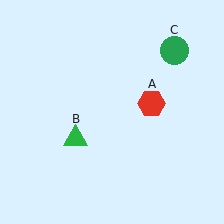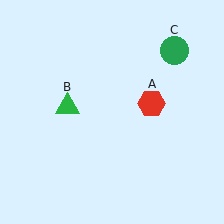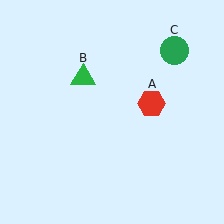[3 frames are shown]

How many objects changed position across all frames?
1 object changed position: green triangle (object B).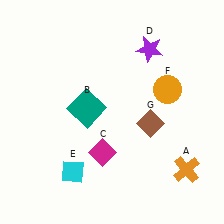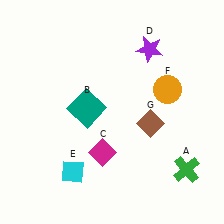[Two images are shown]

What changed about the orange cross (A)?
In Image 1, A is orange. In Image 2, it changed to green.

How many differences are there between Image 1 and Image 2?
There is 1 difference between the two images.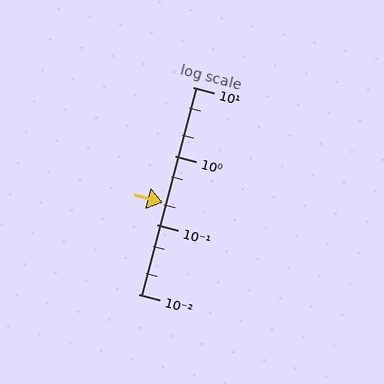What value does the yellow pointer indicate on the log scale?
The pointer indicates approximately 0.21.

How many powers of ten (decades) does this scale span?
The scale spans 3 decades, from 0.01 to 10.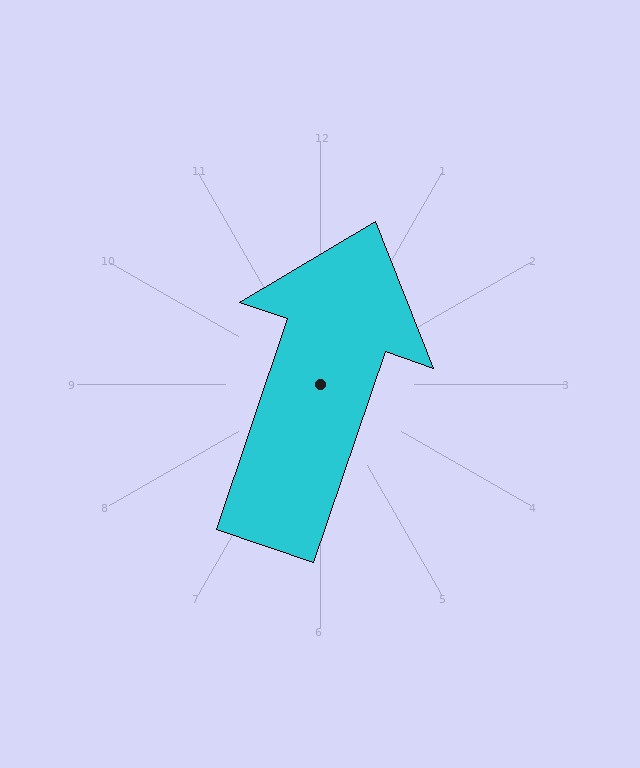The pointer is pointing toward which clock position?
Roughly 1 o'clock.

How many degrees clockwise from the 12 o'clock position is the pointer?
Approximately 19 degrees.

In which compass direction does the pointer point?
North.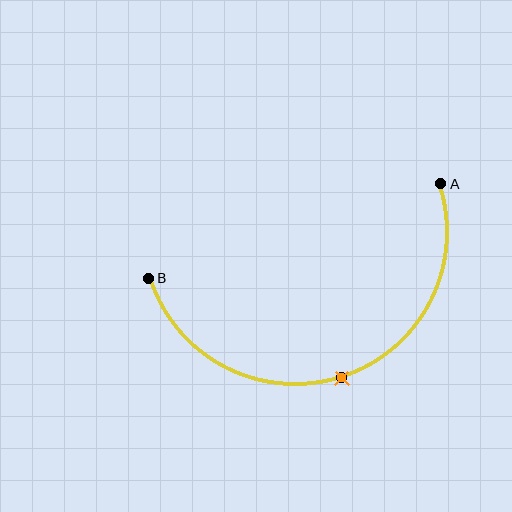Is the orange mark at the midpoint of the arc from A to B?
Yes. The orange mark lies on the arc at equal arc-length from both A and B — it is the arc midpoint.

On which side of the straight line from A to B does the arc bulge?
The arc bulges below the straight line connecting A and B.